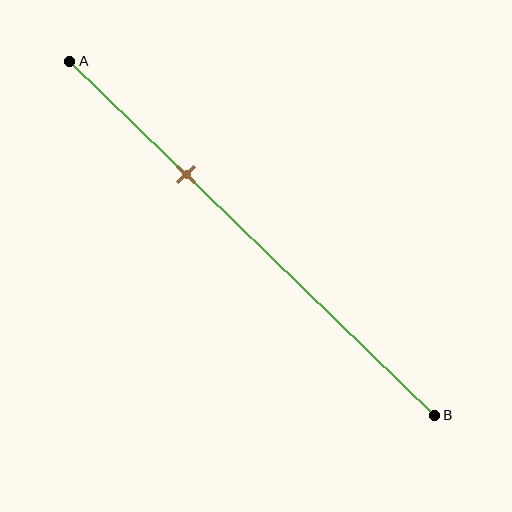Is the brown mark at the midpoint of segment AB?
No, the mark is at about 30% from A, not at the 50% midpoint.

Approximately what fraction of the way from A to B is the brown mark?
The brown mark is approximately 30% of the way from A to B.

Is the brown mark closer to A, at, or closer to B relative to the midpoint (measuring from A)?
The brown mark is closer to point A than the midpoint of segment AB.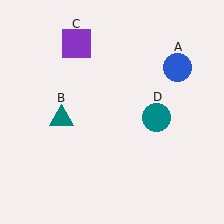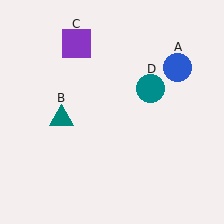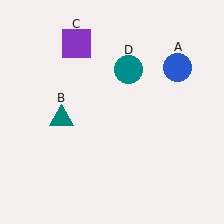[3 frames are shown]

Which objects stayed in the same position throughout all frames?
Blue circle (object A) and teal triangle (object B) and purple square (object C) remained stationary.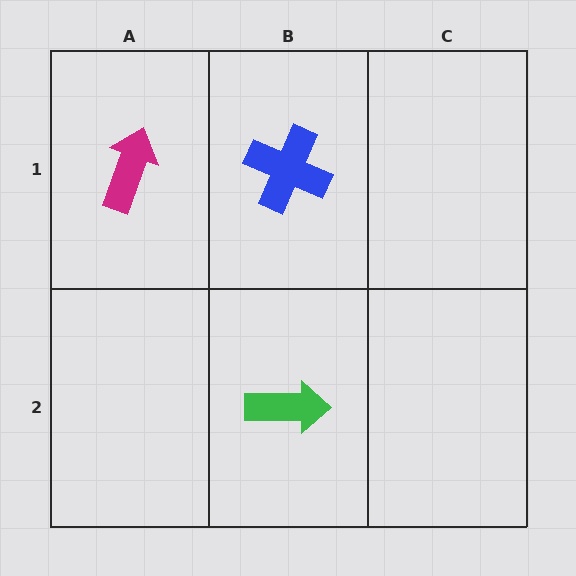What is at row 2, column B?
A green arrow.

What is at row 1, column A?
A magenta arrow.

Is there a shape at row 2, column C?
No, that cell is empty.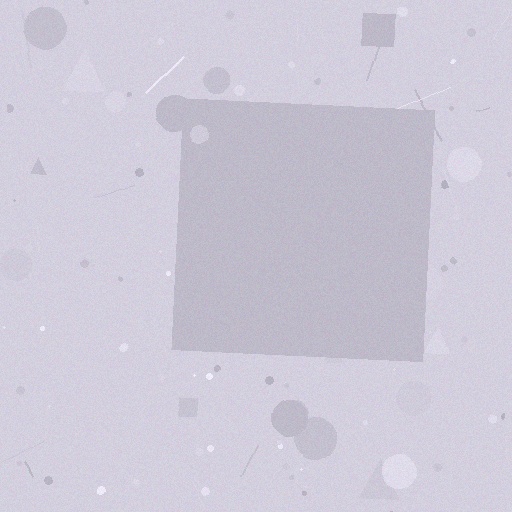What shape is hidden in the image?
A square is hidden in the image.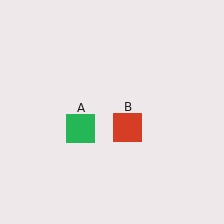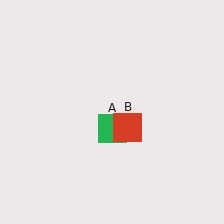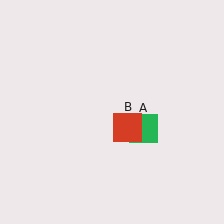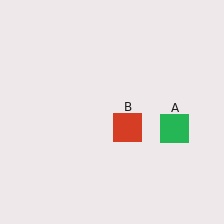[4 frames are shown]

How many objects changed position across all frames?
1 object changed position: green square (object A).